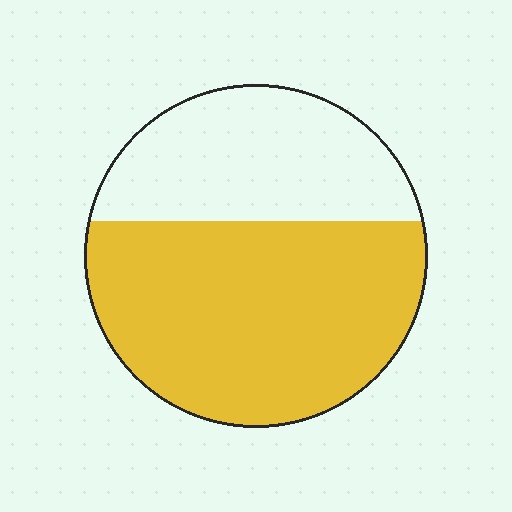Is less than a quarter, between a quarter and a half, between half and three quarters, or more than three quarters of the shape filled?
Between half and three quarters.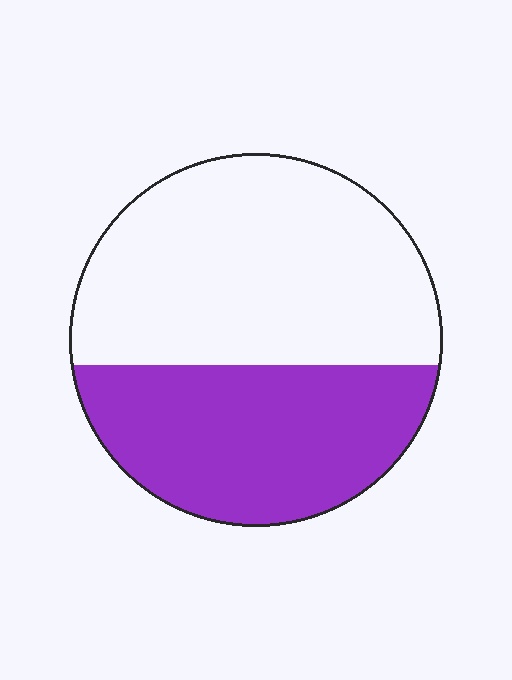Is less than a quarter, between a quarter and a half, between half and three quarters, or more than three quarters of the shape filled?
Between a quarter and a half.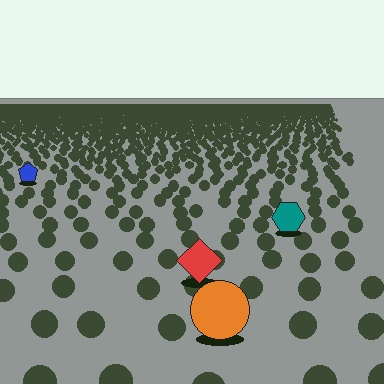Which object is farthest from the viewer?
The blue pentagon is farthest from the viewer. It appears smaller and the ground texture around it is denser.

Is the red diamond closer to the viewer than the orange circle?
No. The orange circle is closer — you can tell from the texture gradient: the ground texture is coarser near it.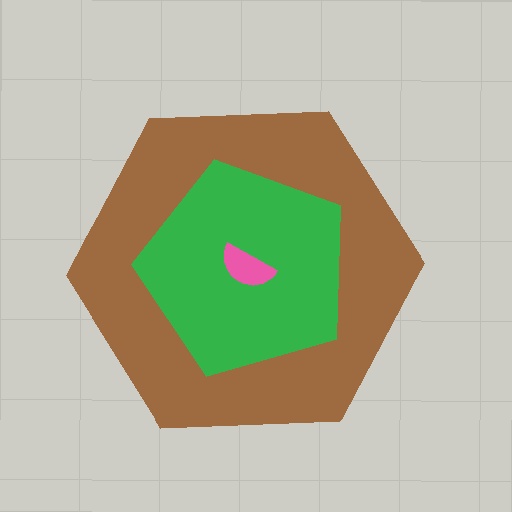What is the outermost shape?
The brown hexagon.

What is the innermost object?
The pink semicircle.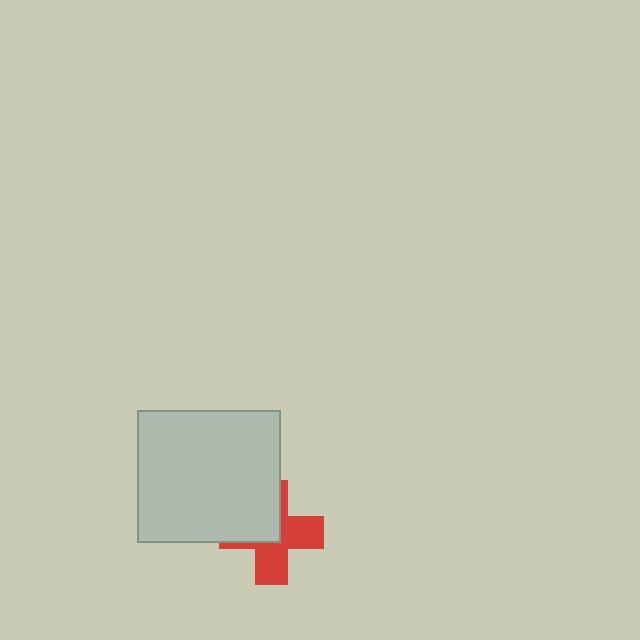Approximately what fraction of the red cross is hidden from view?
Roughly 46% of the red cross is hidden behind the light gray rectangle.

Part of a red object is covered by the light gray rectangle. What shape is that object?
It is a cross.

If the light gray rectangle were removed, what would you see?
You would see the complete red cross.